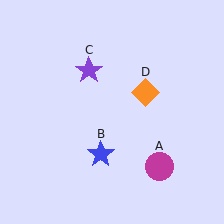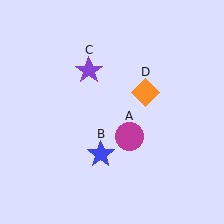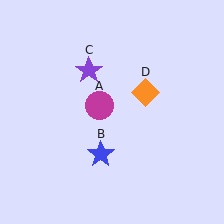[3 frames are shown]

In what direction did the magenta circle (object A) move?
The magenta circle (object A) moved up and to the left.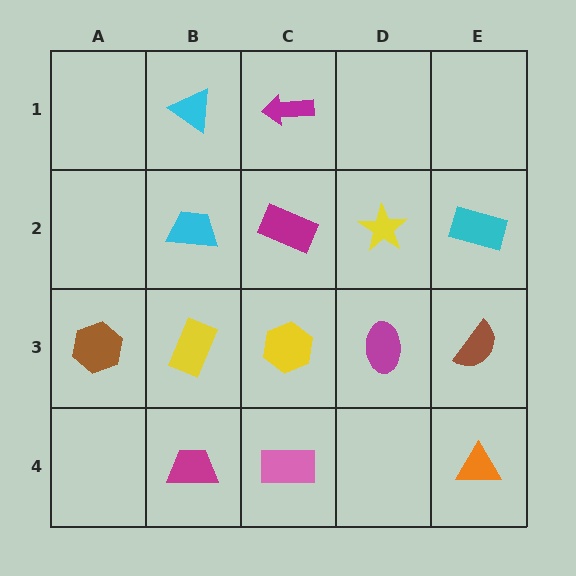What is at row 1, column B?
A cyan triangle.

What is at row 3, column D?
A magenta ellipse.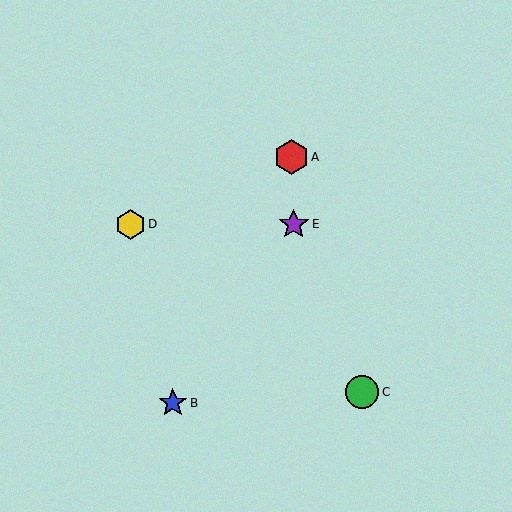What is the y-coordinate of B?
Object B is at y≈403.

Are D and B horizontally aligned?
No, D is at y≈224 and B is at y≈403.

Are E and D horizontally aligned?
Yes, both are at y≈224.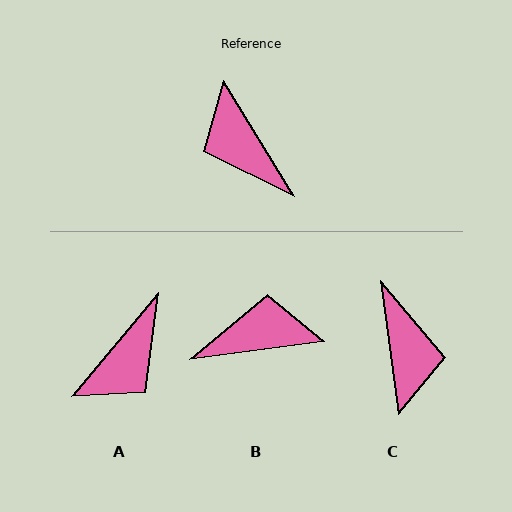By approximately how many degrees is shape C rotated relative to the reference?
Approximately 156 degrees counter-clockwise.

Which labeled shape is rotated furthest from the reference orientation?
C, about 156 degrees away.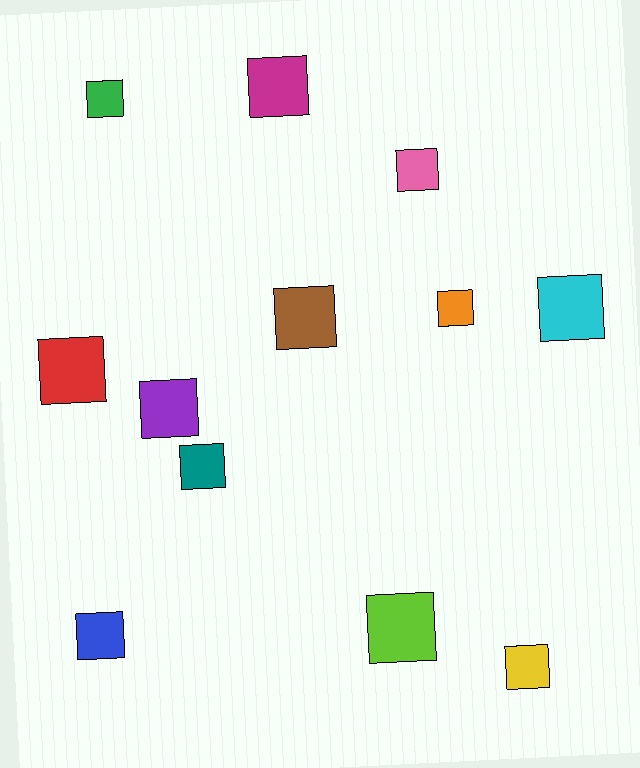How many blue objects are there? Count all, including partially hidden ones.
There is 1 blue object.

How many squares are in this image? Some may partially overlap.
There are 12 squares.